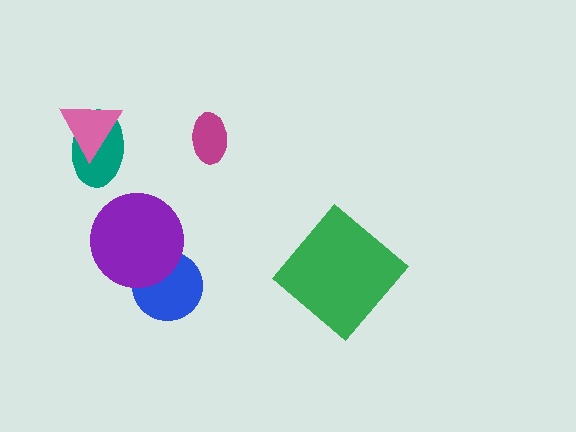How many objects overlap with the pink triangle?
1 object overlaps with the pink triangle.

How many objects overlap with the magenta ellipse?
0 objects overlap with the magenta ellipse.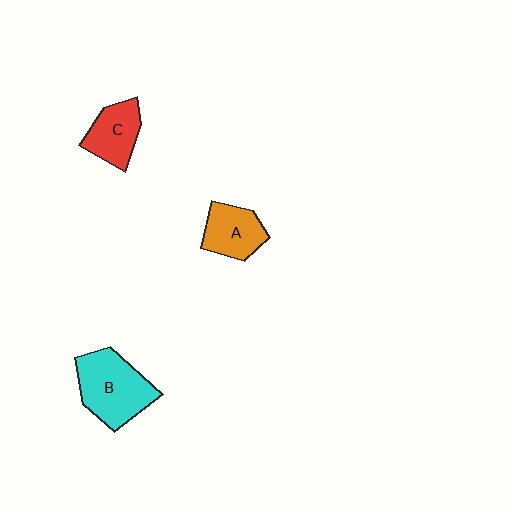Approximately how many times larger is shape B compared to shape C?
Approximately 1.6 times.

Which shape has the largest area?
Shape B (cyan).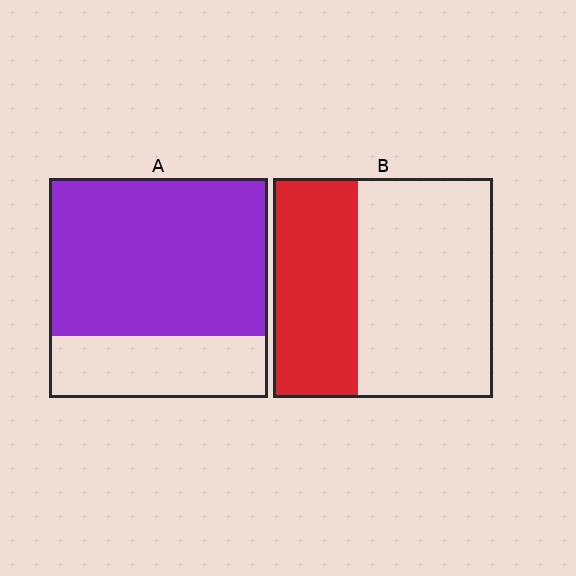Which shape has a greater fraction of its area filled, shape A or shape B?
Shape A.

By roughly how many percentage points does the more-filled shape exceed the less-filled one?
By roughly 35 percentage points (A over B).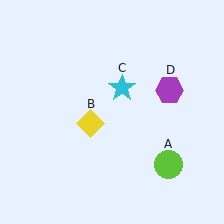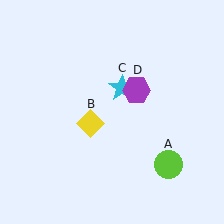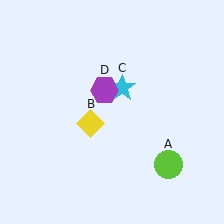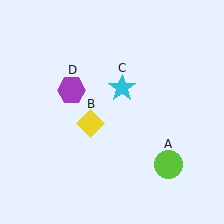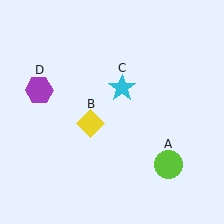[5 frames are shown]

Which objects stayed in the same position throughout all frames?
Lime circle (object A) and yellow diamond (object B) and cyan star (object C) remained stationary.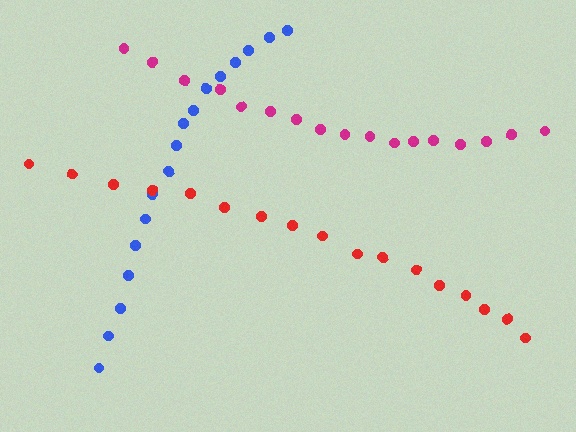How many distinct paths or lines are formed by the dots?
There are 3 distinct paths.